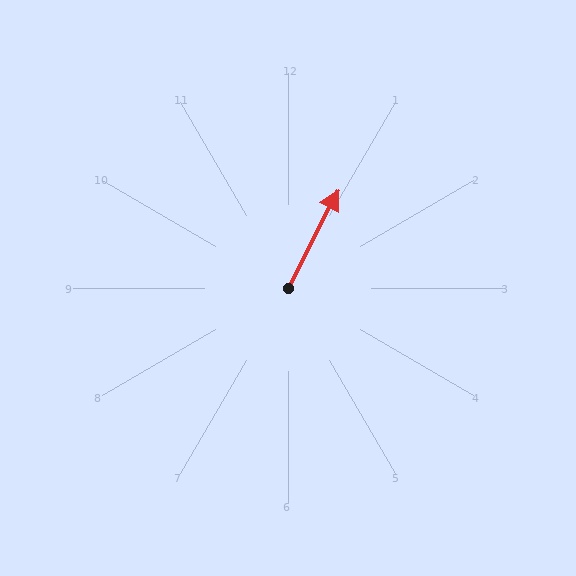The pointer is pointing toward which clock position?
Roughly 1 o'clock.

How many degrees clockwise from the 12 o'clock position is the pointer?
Approximately 27 degrees.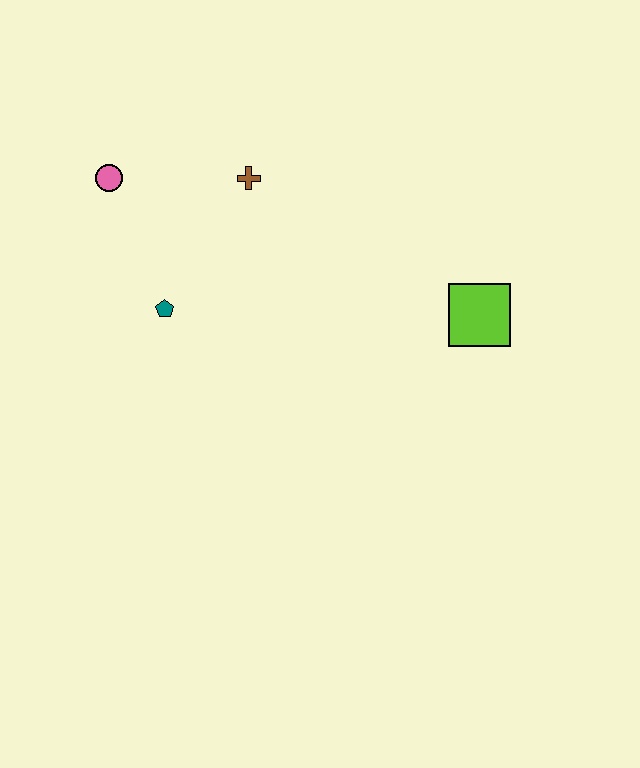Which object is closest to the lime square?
The brown cross is closest to the lime square.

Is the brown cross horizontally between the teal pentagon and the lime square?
Yes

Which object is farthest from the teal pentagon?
The lime square is farthest from the teal pentagon.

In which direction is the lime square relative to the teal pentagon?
The lime square is to the right of the teal pentagon.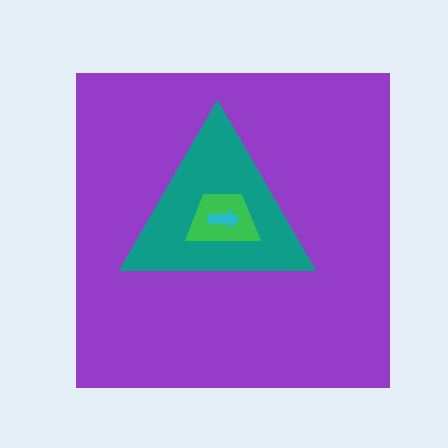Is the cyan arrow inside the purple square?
Yes.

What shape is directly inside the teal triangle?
The green trapezoid.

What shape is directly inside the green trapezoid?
The cyan arrow.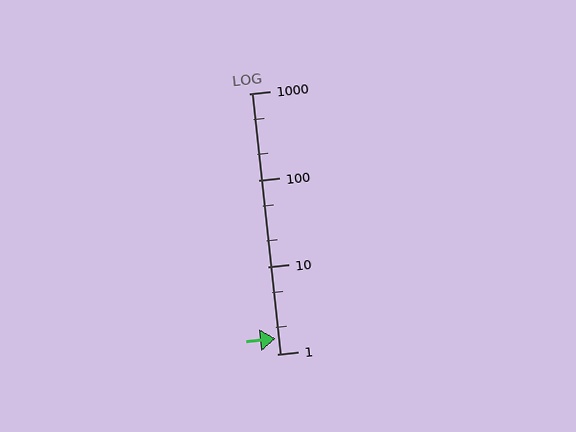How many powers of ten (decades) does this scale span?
The scale spans 3 decades, from 1 to 1000.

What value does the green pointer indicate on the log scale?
The pointer indicates approximately 1.5.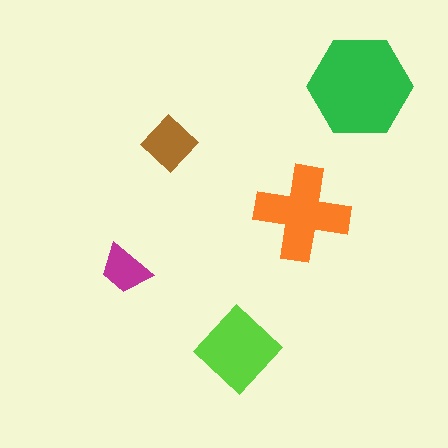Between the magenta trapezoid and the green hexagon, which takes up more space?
The green hexagon.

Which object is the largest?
The green hexagon.